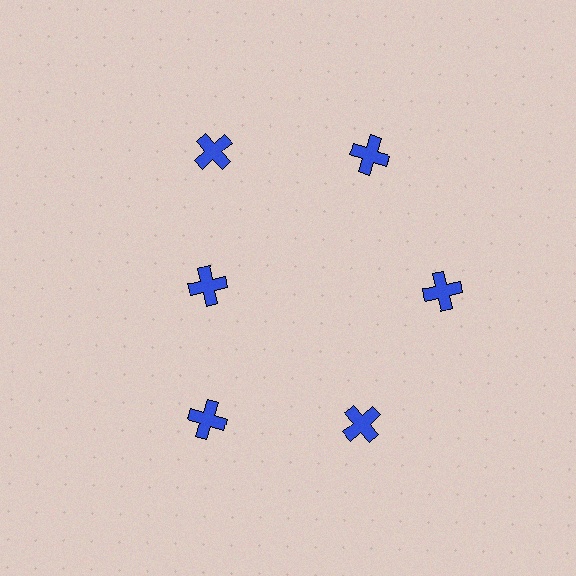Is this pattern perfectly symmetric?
No. The 6 blue crosses are arranged in a ring, but one element near the 9 o'clock position is pulled inward toward the center, breaking the 6-fold rotational symmetry.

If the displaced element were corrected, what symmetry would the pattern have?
It would have 6-fold rotational symmetry — the pattern would map onto itself every 60 degrees.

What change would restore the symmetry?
The symmetry would be restored by moving it outward, back onto the ring so that all 6 crosses sit at equal angles and equal distance from the center.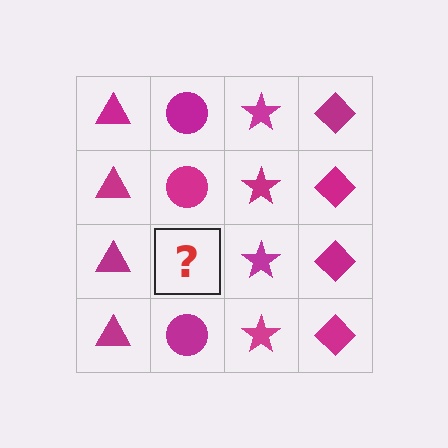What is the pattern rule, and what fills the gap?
The rule is that each column has a consistent shape. The gap should be filled with a magenta circle.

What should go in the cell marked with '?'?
The missing cell should contain a magenta circle.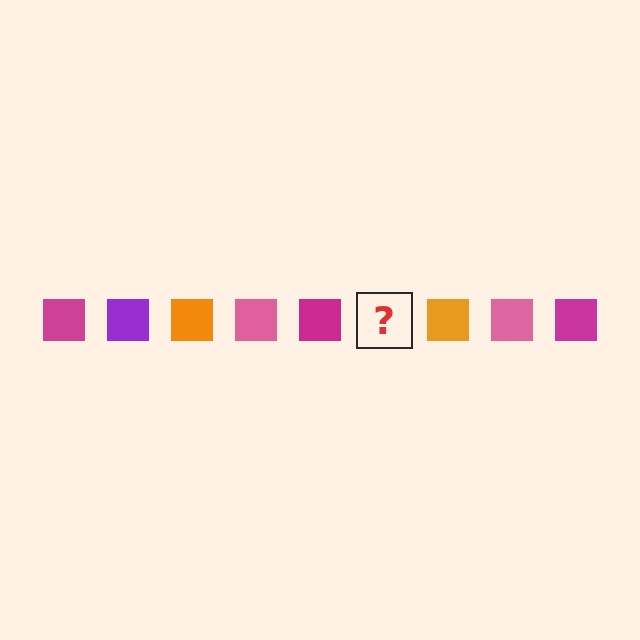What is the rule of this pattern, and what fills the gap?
The rule is that the pattern cycles through magenta, purple, orange, pink squares. The gap should be filled with a purple square.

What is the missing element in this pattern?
The missing element is a purple square.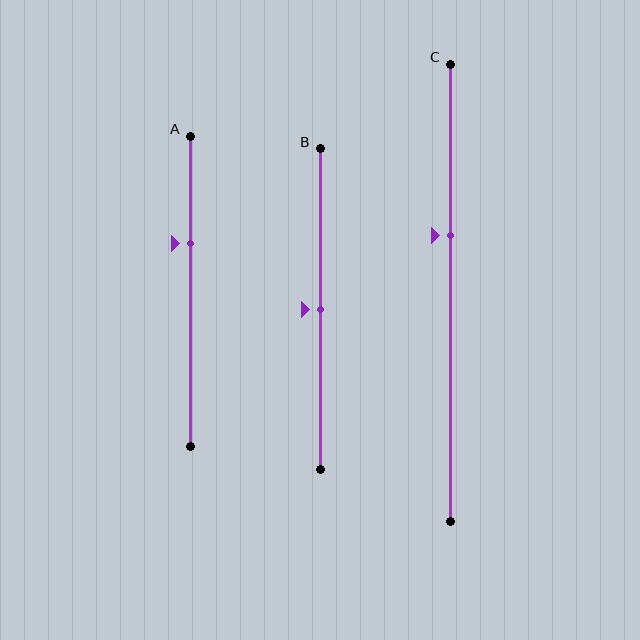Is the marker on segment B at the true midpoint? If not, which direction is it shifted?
Yes, the marker on segment B is at the true midpoint.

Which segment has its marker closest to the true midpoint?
Segment B has its marker closest to the true midpoint.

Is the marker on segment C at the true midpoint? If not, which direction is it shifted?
No, the marker on segment C is shifted upward by about 13% of the segment length.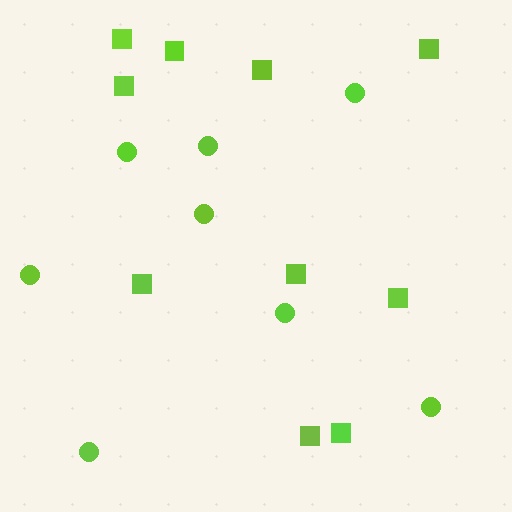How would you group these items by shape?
There are 2 groups: one group of circles (8) and one group of squares (10).